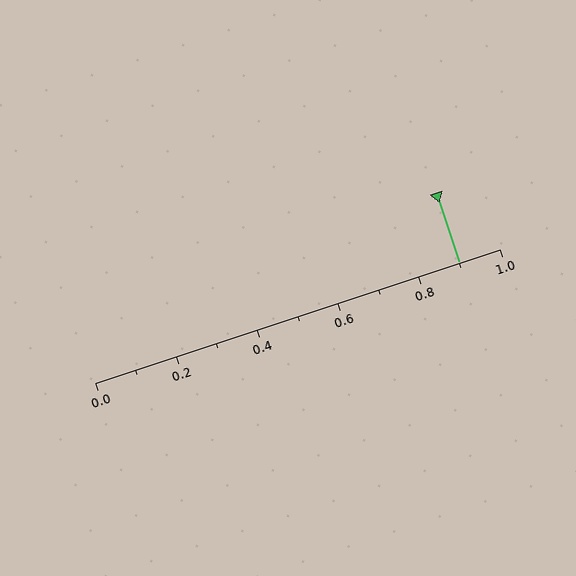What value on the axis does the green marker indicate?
The marker indicates approximately 0.9.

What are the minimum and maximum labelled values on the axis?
The axis runs from 0.0 to 1.0.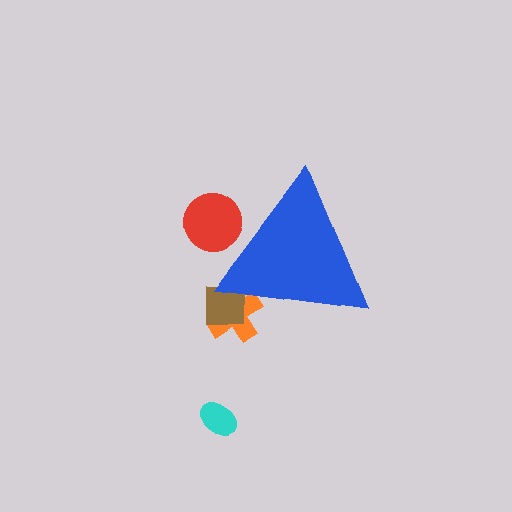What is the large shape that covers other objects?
A blue triangle.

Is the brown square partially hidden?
Yes, the brown square is partially hidden behind the blue triangle.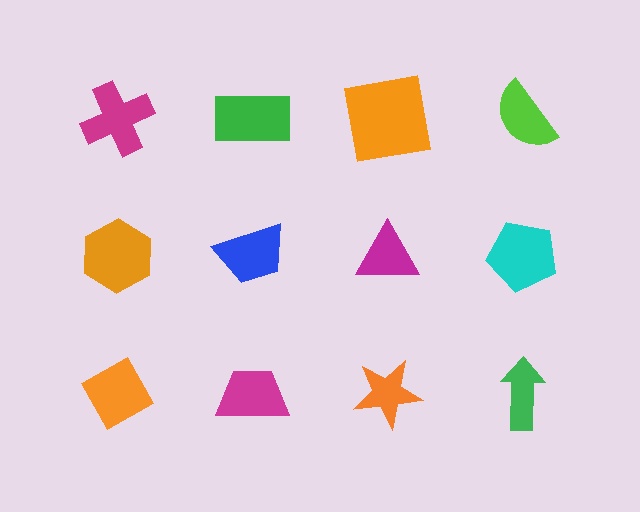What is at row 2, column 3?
A magenta triangle.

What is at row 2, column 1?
An orange hexagon.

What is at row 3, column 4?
A green arrow.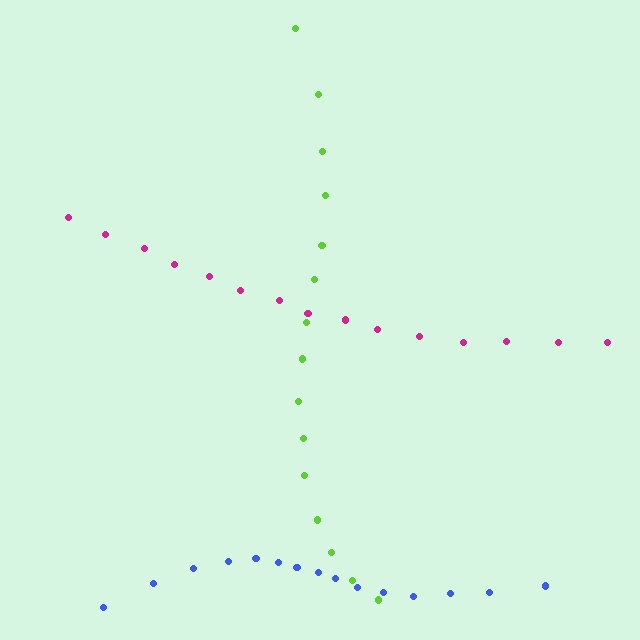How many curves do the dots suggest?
There are 3 distinct paths.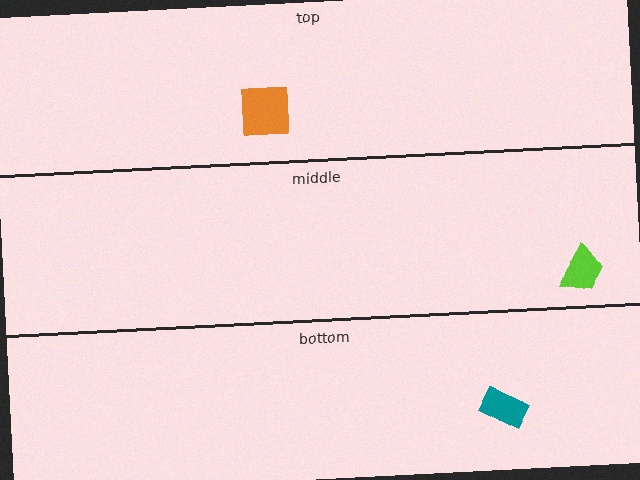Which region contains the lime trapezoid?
The middle region.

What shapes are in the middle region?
The lime trapezoid.